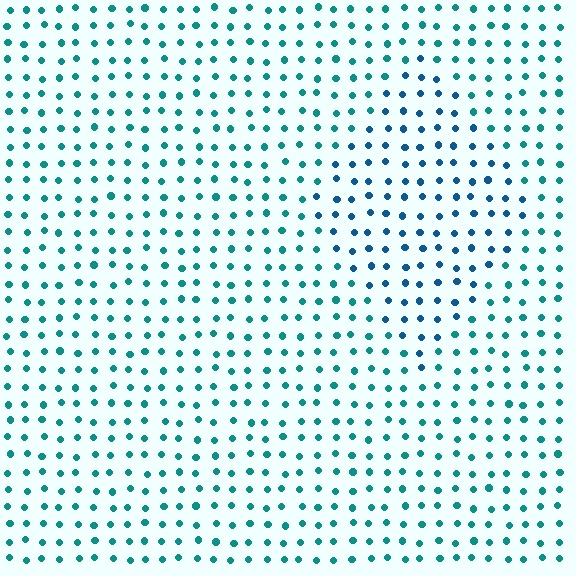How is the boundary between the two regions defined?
The boundary is defined purely by a slight shift in hue (about 30 degrees). Spacing, size, and orientation are identical on both sides.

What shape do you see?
I see a diamond.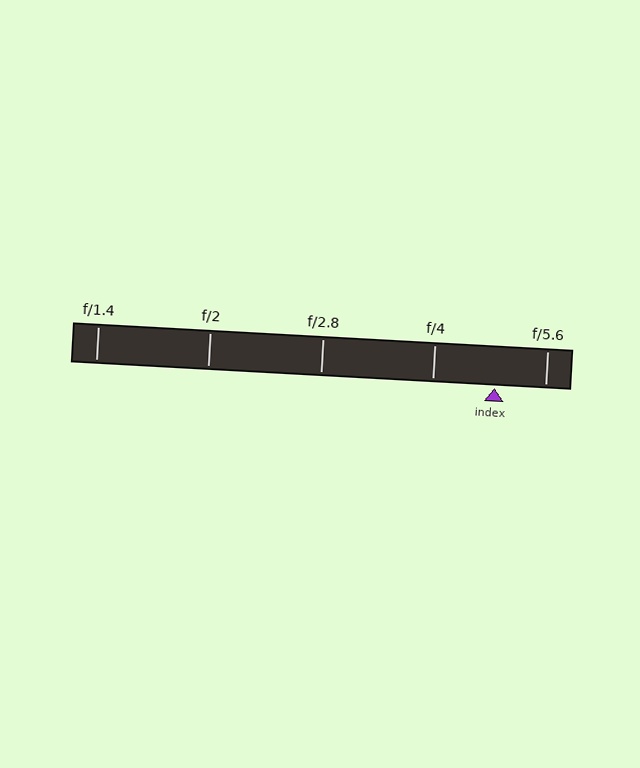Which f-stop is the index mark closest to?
The index mark is closest to f/5.6.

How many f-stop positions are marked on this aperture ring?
There are 5 f-stop positions marked.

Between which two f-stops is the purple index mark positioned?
The index mark is between f/4 and f/5.6.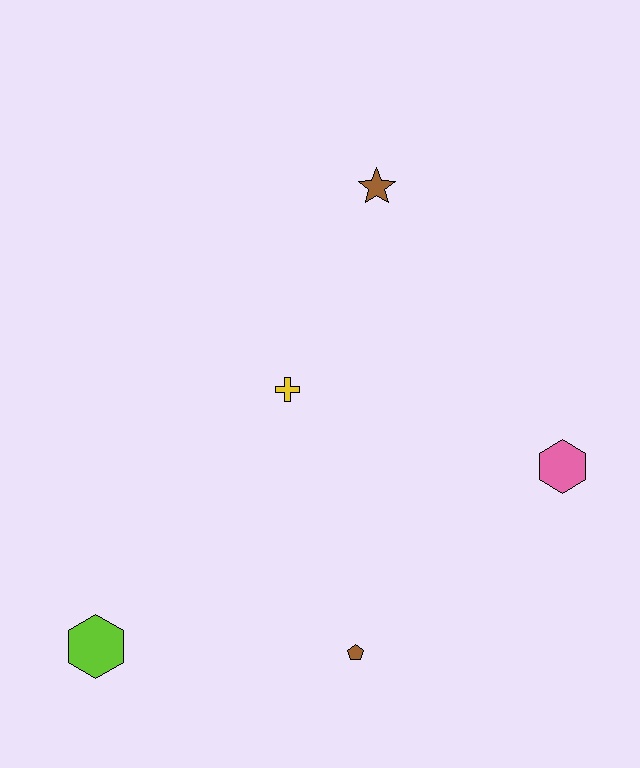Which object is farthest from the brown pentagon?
The brown star is farthest from the brown pentagon.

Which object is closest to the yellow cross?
The brown star is closest to the yellow cross.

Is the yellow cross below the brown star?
Yes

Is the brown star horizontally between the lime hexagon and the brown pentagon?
No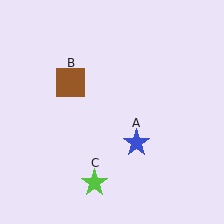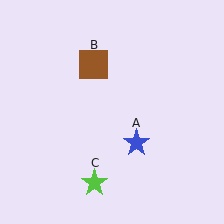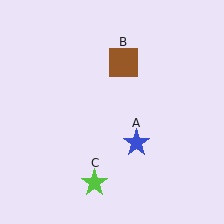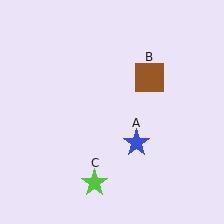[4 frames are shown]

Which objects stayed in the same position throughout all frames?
Blue star (object A) and lime star (object C) remained stationary.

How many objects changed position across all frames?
1 object changed position: brown square (object B).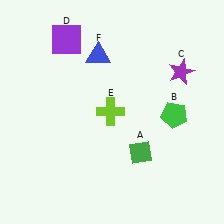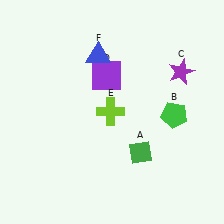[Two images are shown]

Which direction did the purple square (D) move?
The purple square (D) moved right.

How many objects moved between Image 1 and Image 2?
1 object moved between the two images.